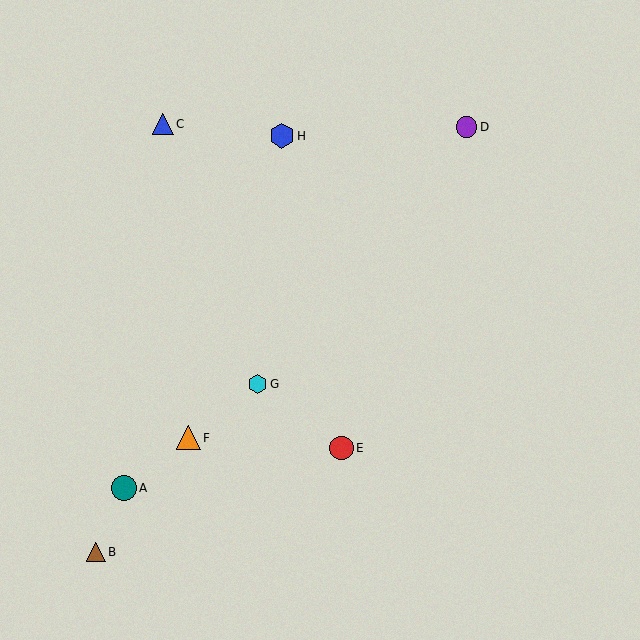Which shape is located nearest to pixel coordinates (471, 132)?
The purple circle (labeled D) at (467, 127) is nearest to that location.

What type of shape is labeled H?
Shape H is a blue hexagon.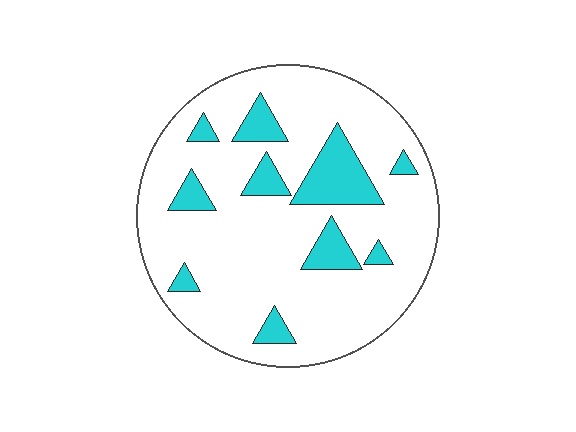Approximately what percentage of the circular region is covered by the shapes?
Approximately 15%.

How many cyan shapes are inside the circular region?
10.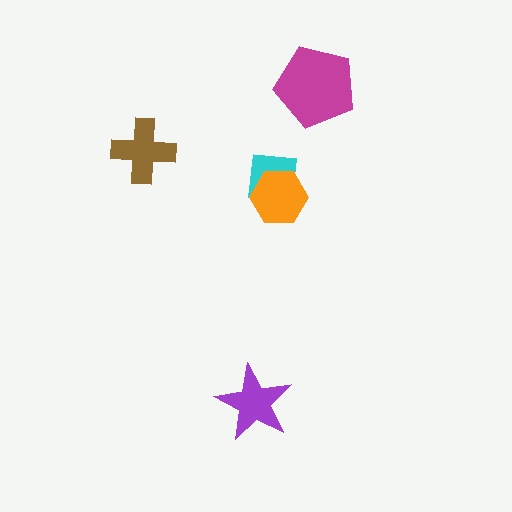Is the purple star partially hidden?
No, no other shape covers it.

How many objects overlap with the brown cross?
0 objects overlap with the brown cross.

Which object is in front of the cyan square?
The orange hexagon is in front of the cyan square.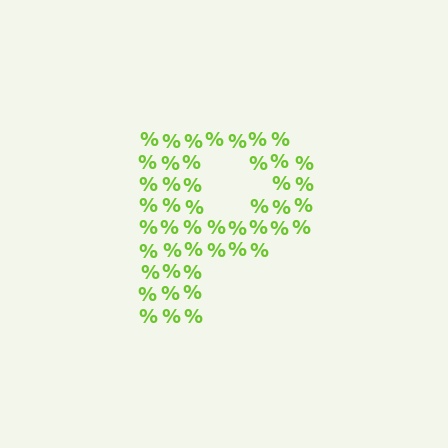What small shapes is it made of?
It is made of small percent signs.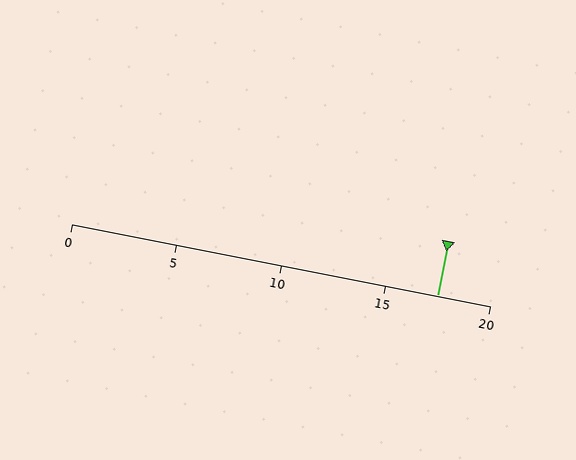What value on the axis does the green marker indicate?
The marker indicates approximately 17.5.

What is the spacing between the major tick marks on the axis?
The major ticks are spaced 5 apart.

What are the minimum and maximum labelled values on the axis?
The axis runs from 0 to 20.